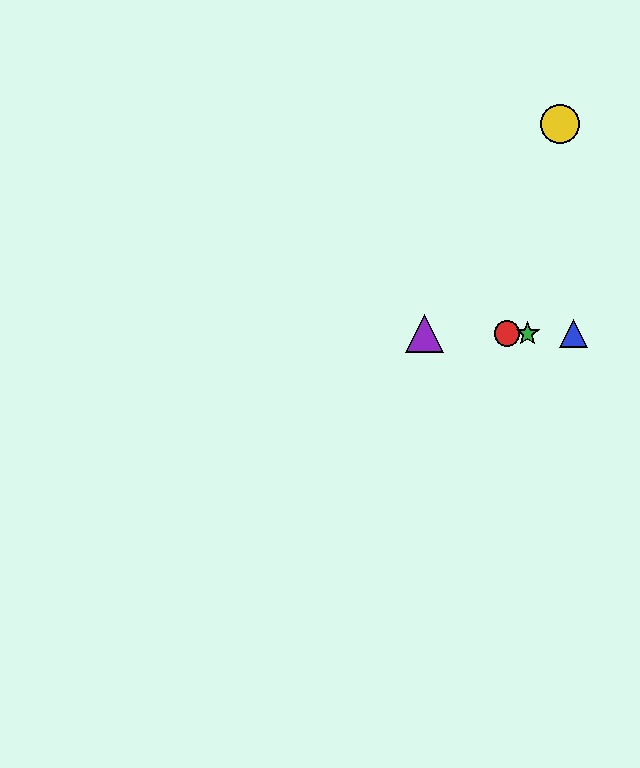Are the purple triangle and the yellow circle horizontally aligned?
No, the purple triangle is at y≈334 and the yellow circle is at y≈124.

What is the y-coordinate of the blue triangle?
The blue triangle is at y≈334.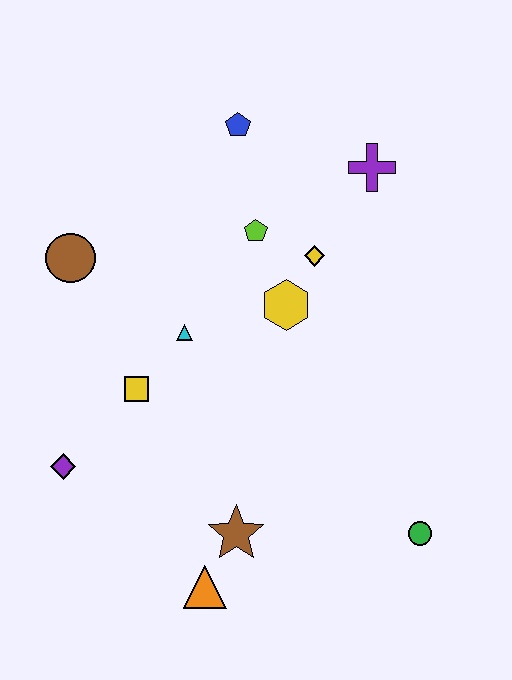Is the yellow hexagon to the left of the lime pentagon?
No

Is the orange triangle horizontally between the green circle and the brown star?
No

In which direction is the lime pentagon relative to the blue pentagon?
The lime pentagon is below the blue pentagon.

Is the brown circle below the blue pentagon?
Yes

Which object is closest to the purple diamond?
The yellow square is closest to the purple diamond.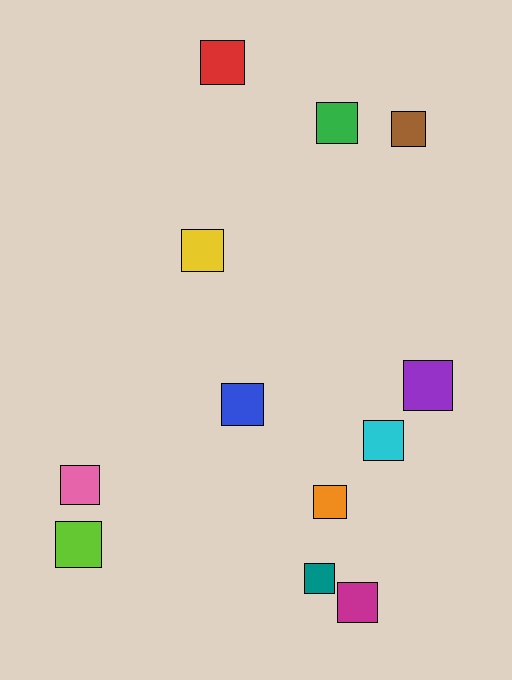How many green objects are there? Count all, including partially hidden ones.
There is 1 green object.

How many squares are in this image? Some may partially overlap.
There are 12 squares.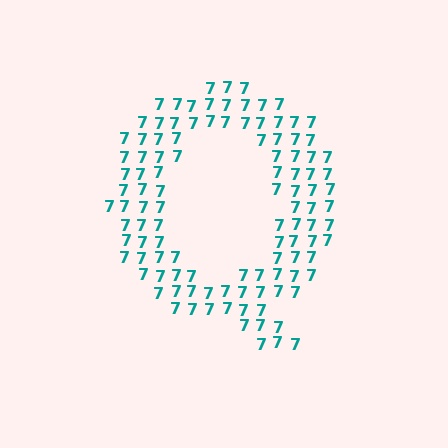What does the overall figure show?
The overall figure shows the letter Q.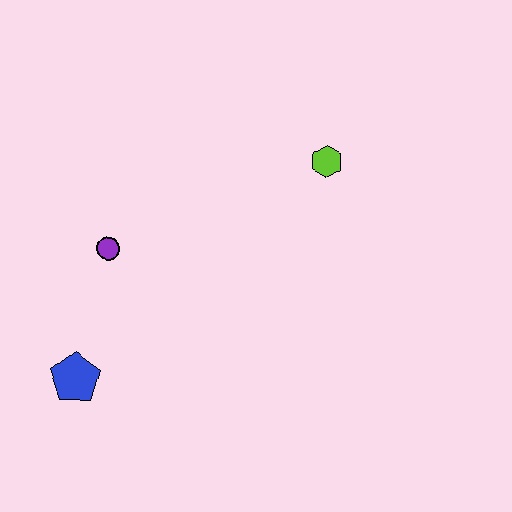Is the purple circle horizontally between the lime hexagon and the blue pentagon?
Yes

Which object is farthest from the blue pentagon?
The lime hexagon is farthest from the blue pentagon.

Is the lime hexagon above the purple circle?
Yes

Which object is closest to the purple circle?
The blue pentagon is closest to the purple circle.